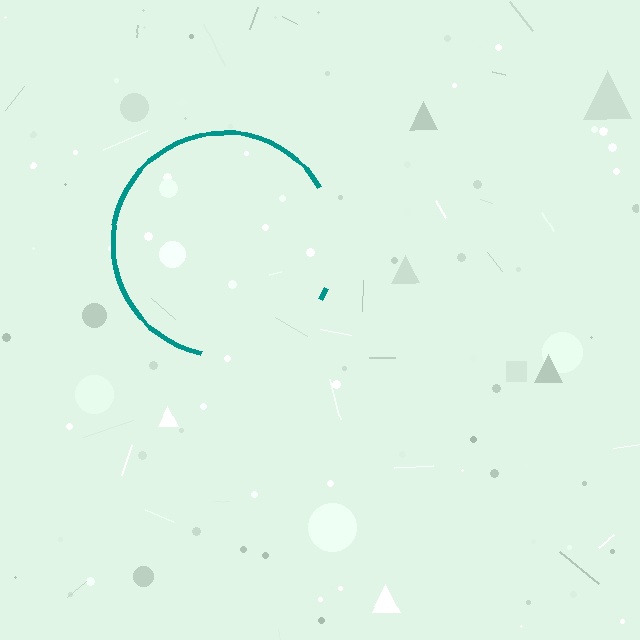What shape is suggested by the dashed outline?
The dashed outline suggests a circle.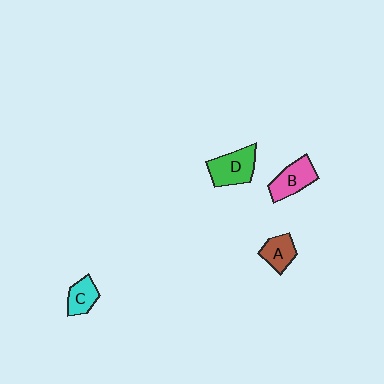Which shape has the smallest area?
Shape C (cyan).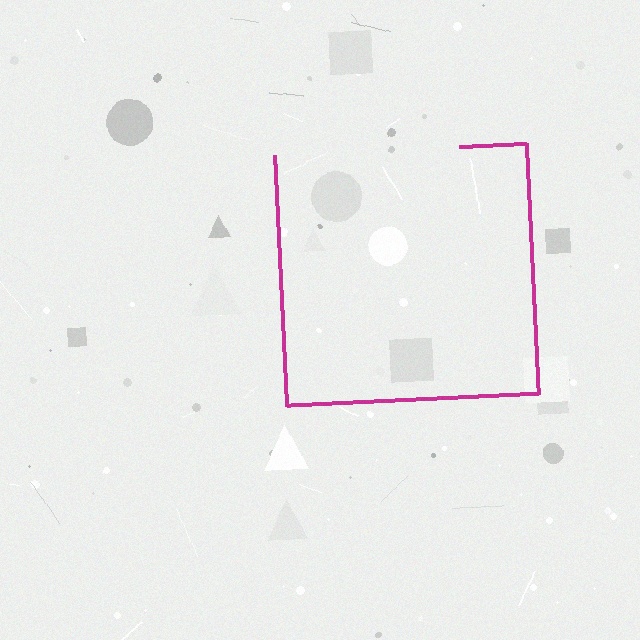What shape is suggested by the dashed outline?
The dashed outline suggests a square.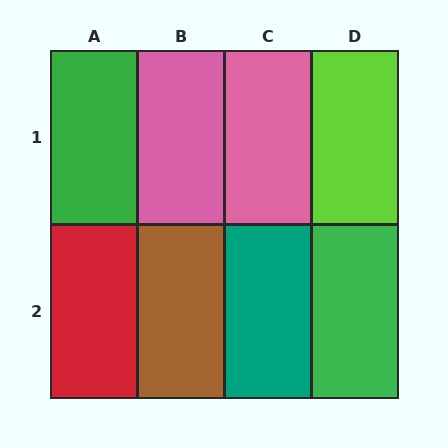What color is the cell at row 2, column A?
Red.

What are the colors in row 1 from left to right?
Green, pink, pink, lime.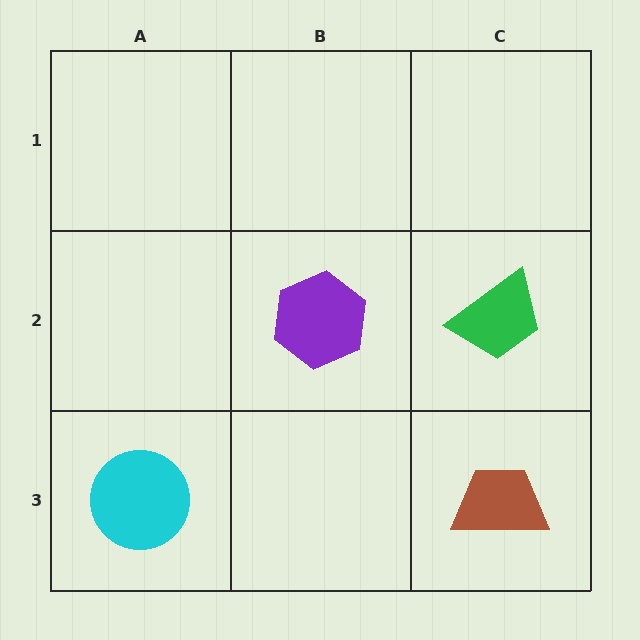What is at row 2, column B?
A purple hexagon.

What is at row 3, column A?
A cyan circle.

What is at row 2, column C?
A green trapezoid.